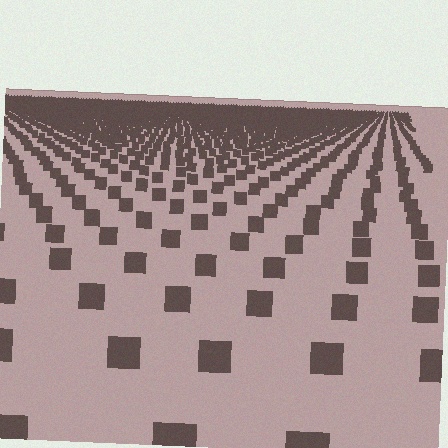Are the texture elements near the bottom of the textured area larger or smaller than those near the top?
Larger. Near the bottom, elements are closer to the viewer and appear at a bigger on-screen size.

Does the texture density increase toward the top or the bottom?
Density increases toward the top.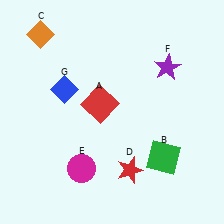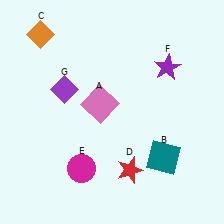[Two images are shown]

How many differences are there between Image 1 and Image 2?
There are 3 differences between the two images.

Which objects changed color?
A changed from red to pink. B changed from green to teal. G changed from blue to purple.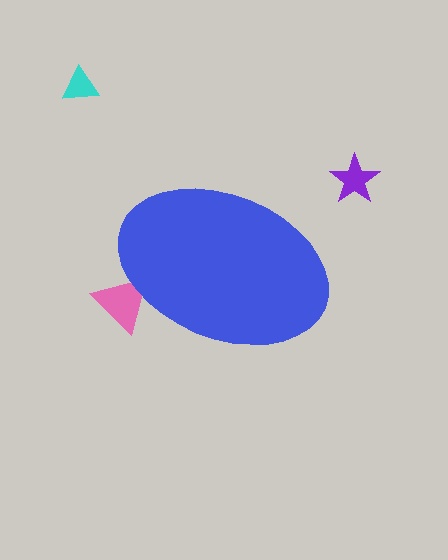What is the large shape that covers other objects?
A blue ellipse.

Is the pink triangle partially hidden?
Yes, the pink triangle is partially hidden behind the blue ellipse.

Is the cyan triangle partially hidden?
No, the cyan triangle is fully visible.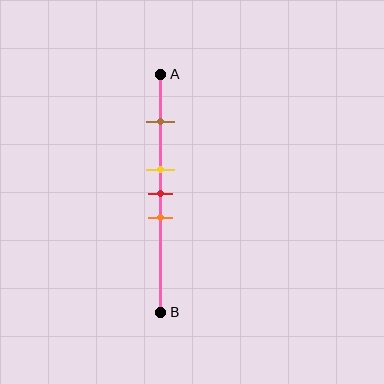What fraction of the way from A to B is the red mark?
The red mark is approximately 50% (0.5) of the way from A to B.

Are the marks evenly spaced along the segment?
No, the marks are not evenly spaced.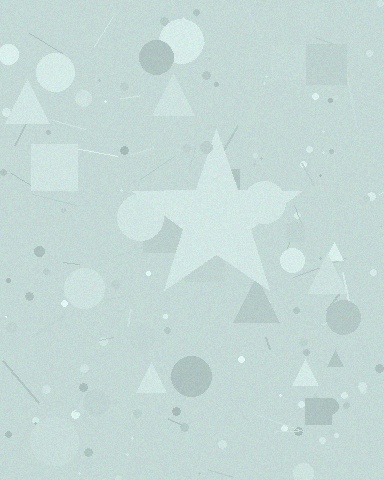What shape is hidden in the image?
A star is hidden in the image.